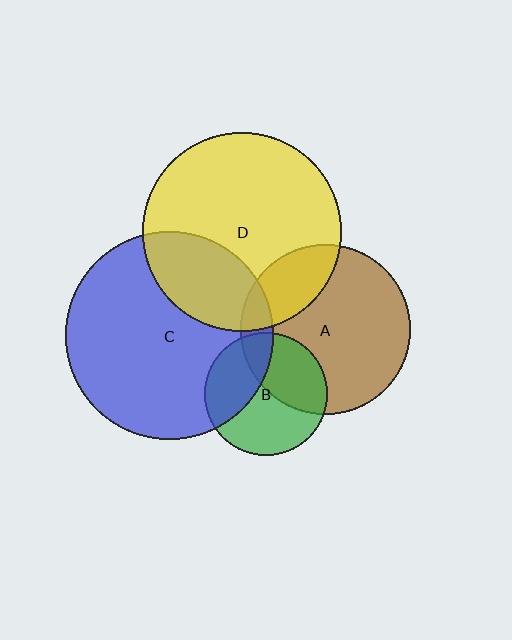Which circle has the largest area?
Circle C (blue).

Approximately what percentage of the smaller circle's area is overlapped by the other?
Approximately 40%.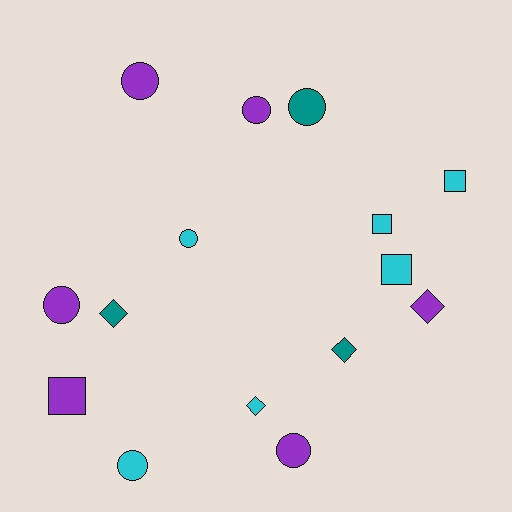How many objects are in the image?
There are 15 objects.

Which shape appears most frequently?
Circle, with 7 objects.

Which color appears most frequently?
Purple, with 6 objects.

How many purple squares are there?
There is 1 purple square.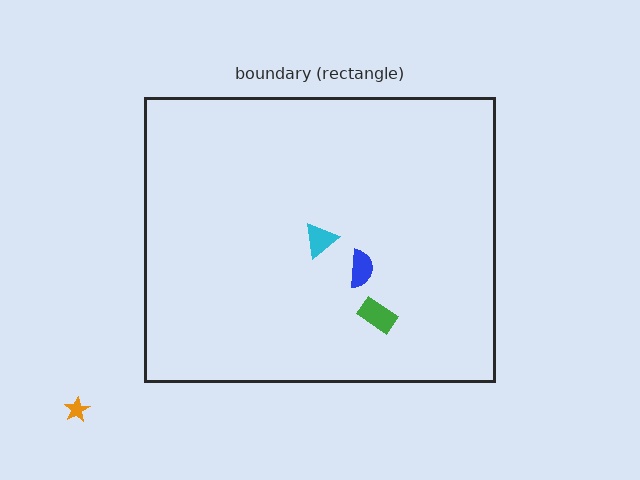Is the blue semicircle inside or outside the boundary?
Inside.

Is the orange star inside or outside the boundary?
Outside.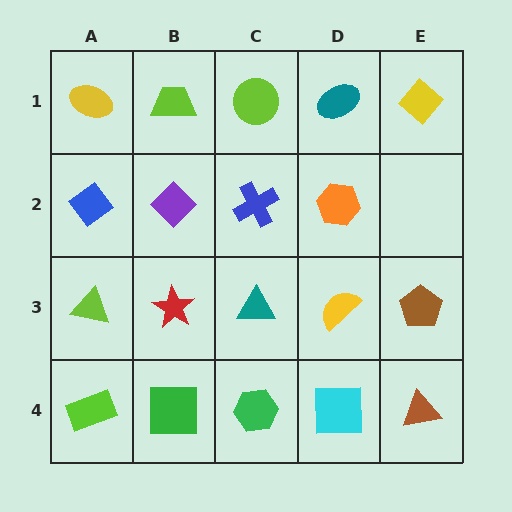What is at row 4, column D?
A cyan square.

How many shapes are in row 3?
5 shapes.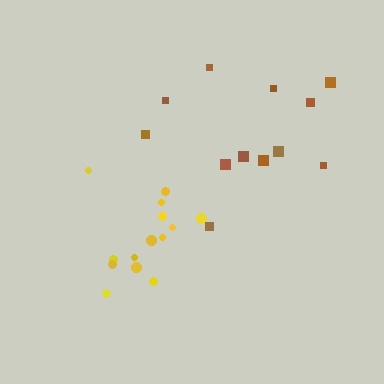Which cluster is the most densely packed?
Yellow.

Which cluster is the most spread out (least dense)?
Brown.